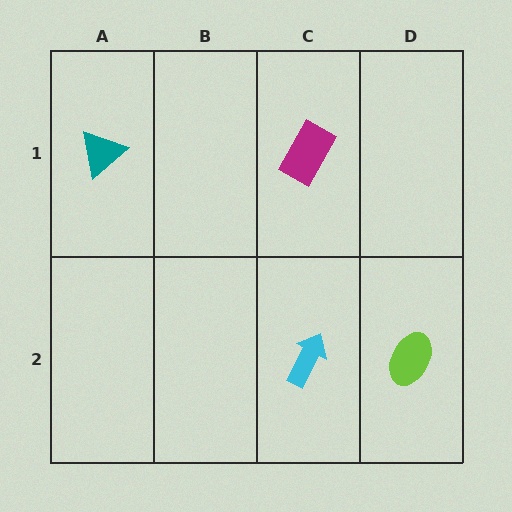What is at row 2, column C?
A cyan arrow.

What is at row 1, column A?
A teal triangle.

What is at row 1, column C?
A magenta rectangle.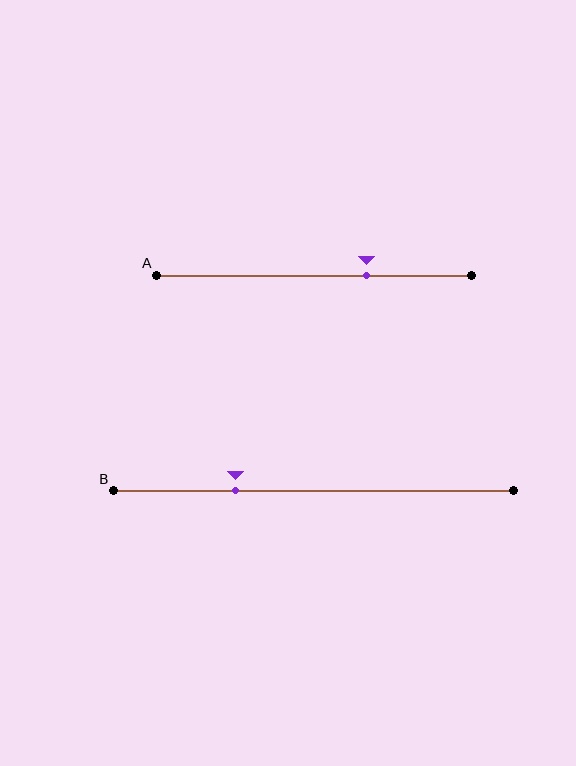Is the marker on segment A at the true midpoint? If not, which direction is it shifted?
No, the marker on segment A is shifted to the right by about 17% of the segment length.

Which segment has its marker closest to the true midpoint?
Segment A has its marker closest to the true midpoint.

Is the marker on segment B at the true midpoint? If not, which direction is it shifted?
No, the marker on segment B is shifted to the left by about 19% of the segment length.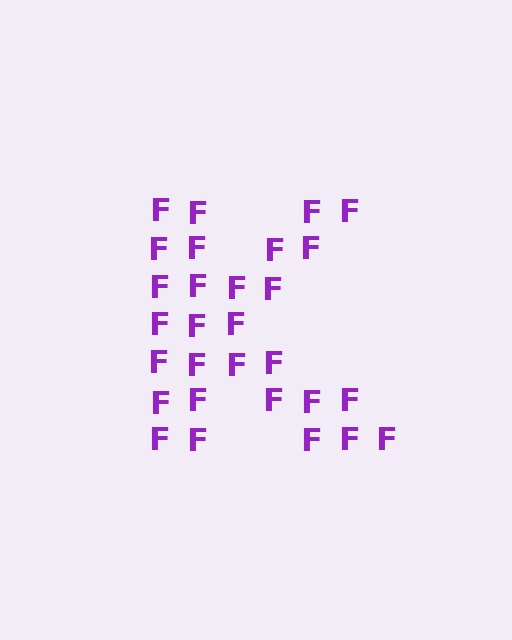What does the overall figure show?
The overall figure shows the letter K.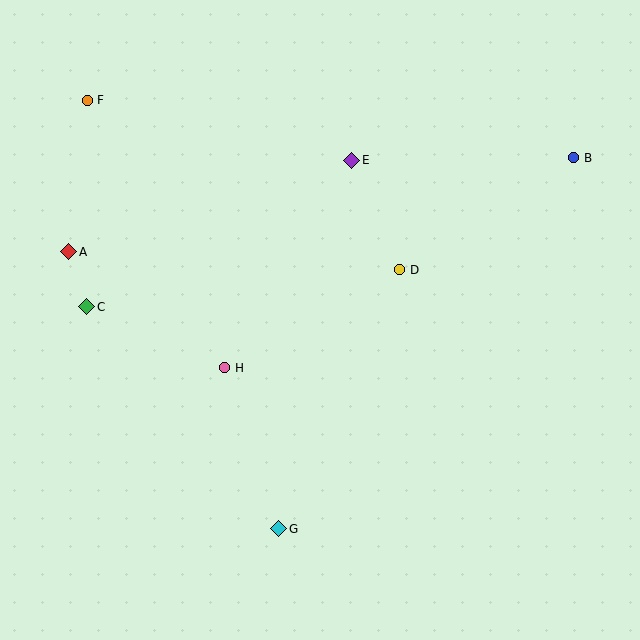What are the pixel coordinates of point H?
Point H is at (225, 368).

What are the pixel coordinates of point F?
Point F is at (87, 100).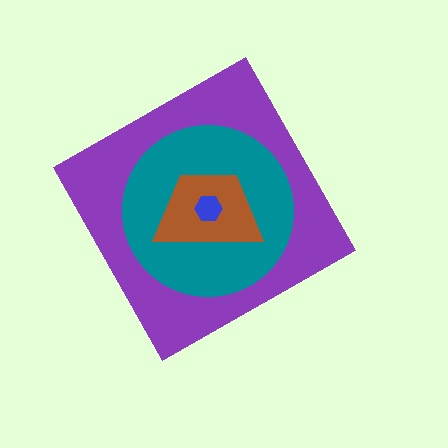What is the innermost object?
The blue hexagon.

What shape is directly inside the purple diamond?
The teal circle.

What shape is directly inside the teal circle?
The brown trapezoid.